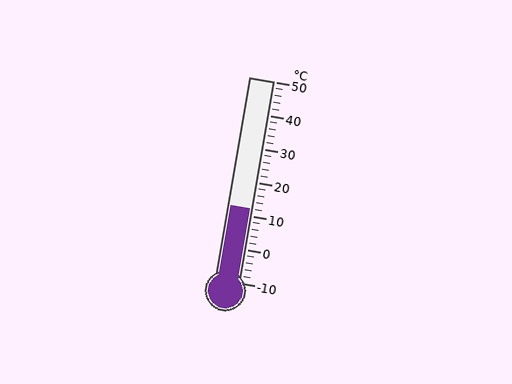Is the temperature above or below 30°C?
The temperature is below 30°C.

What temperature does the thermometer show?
The thermometer shows approximately 12°C.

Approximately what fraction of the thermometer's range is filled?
The thermometer is filled to approximately 35% of its range.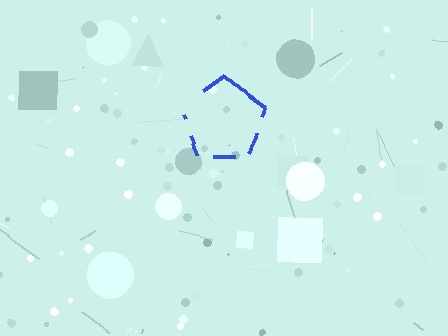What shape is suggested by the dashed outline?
The dashed outline suggests a pentagon.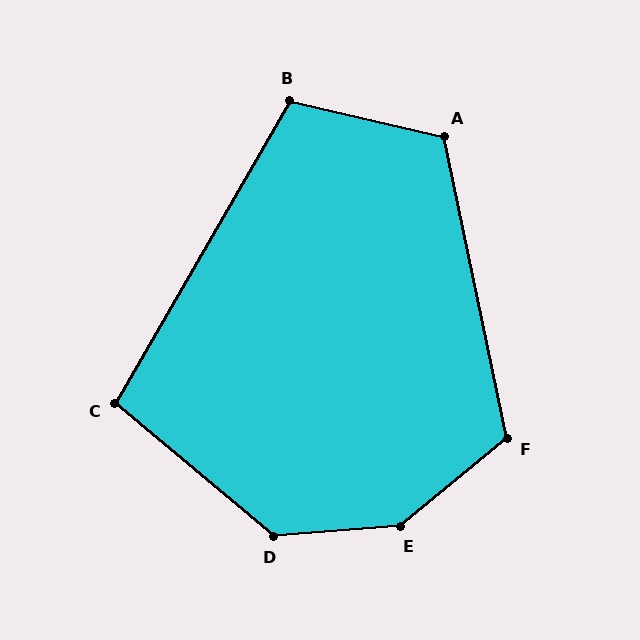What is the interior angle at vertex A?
Approximately 115 degrees (obtuse).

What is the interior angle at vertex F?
Approximately 118 degrees (obtuse).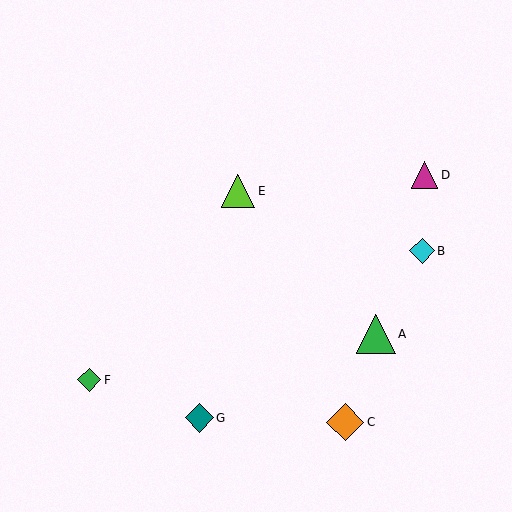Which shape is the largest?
The green triangle (labeled A) is the largest.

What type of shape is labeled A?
Shape A is a green triangle.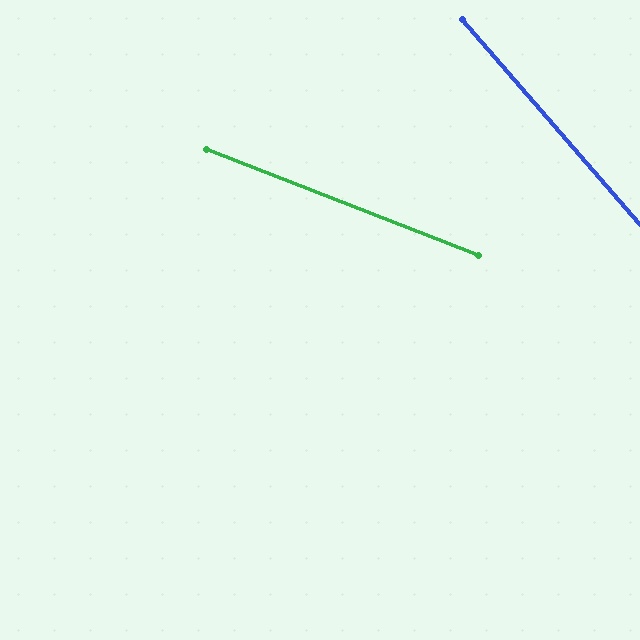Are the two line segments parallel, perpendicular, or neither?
Neither parallel nor perpendicular — they differ by about 28°.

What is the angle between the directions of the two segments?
Approximately 28 degrees.